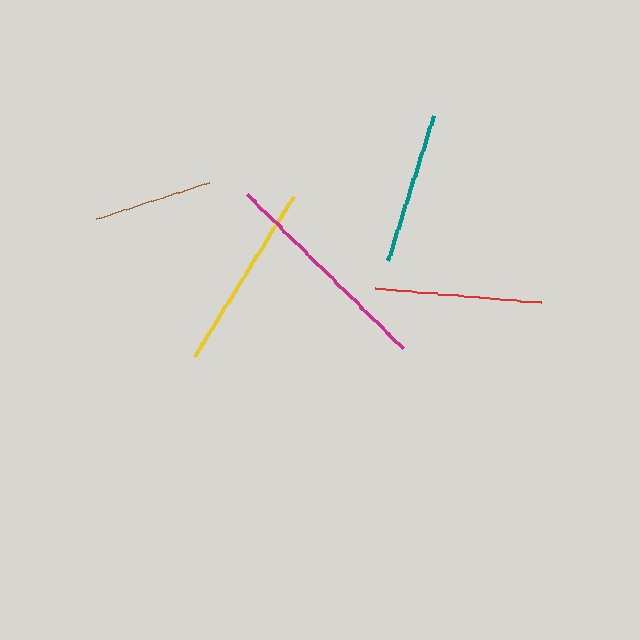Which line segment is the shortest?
The brown line is the shortest at approximately 119 pixels.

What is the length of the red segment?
The red segment is approximately 166 pixels long.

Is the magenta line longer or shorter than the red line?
The magenta line is longer than the red line.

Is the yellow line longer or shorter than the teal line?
The yellow line is longer than the teal line.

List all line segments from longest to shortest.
From longest to shortest: magenta, yellow, red, teal, brown.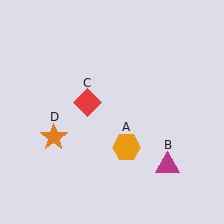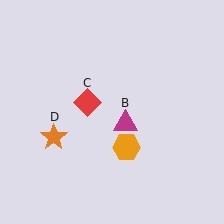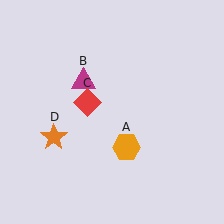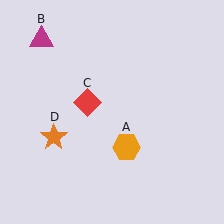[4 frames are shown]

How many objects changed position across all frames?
1 object changed position: magenta triangle (object B).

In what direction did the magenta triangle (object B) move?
The magenta triangle (object B) moved up and to the left.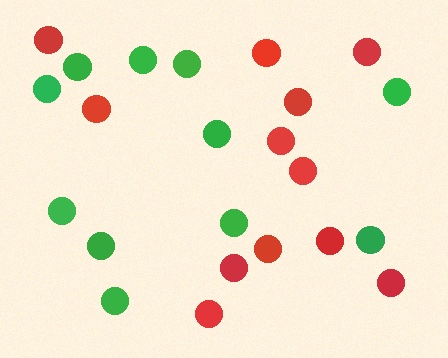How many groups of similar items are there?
There are 2 groups: one group of red circles (12) and one group of green circles (11).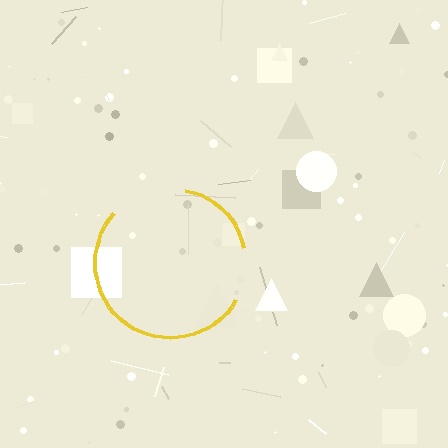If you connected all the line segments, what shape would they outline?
They would outline a circle.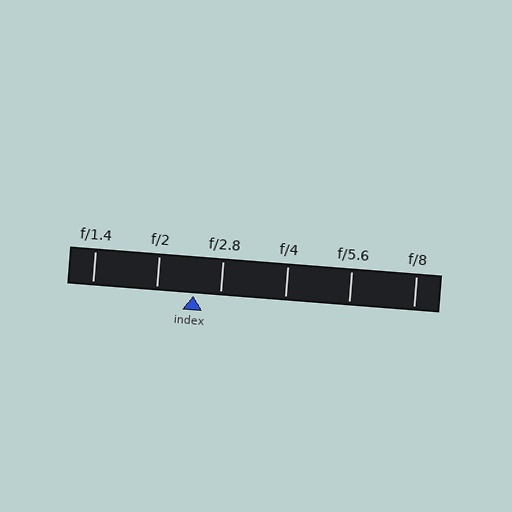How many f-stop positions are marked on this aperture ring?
There are 6 f-stop positions marked.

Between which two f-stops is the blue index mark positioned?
The index mark is between f/2 and f/2.8.